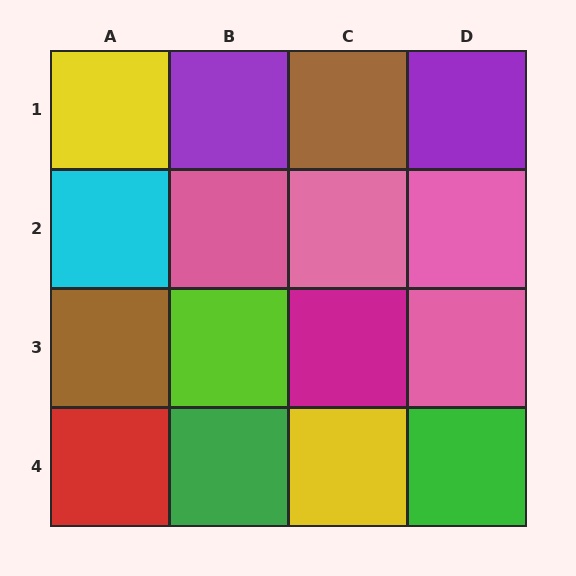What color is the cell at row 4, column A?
Red.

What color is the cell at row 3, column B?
Lime.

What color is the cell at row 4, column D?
Green.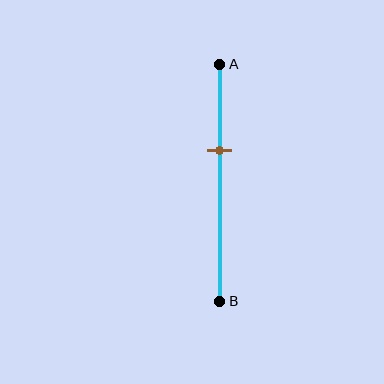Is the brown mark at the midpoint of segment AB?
No, the mark is at about 35% from A, not at the 50% midpoint.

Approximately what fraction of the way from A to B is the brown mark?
The brown mark is approximately 35% of the way from A to B.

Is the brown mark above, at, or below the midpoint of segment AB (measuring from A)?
The brown mark is above the midpoint of segment AB.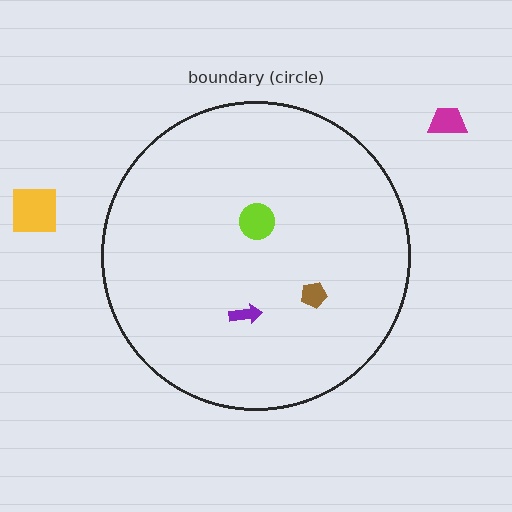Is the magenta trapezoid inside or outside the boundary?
Outside.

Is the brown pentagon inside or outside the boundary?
Inside.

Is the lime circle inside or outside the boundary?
Inside.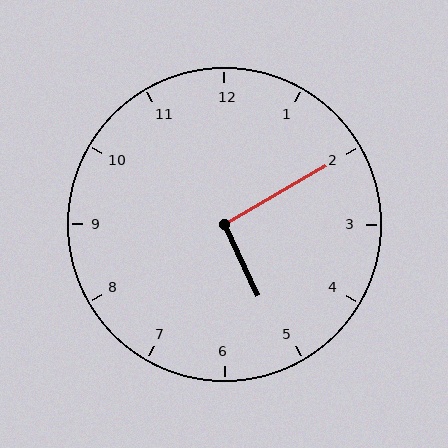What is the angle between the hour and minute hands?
Approximately 95 degrees.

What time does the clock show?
5:10.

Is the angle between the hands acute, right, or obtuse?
It is right.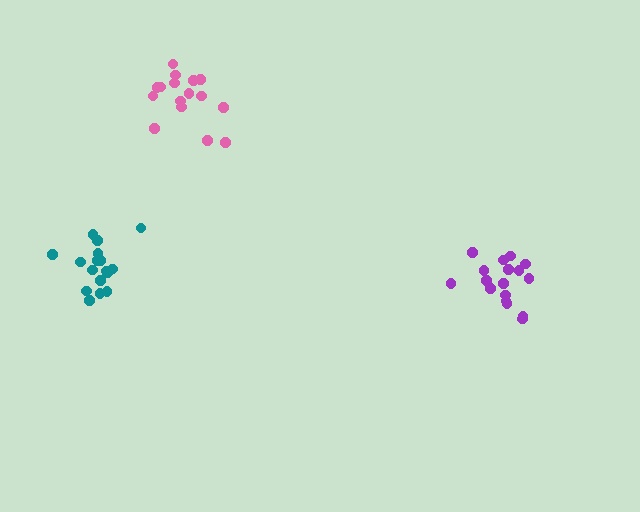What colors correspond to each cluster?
The clusters are colored: purple, teal, pink.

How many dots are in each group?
Group 1: 17 dots, Group 2: 17 dots, Group 3: 16 dots (50 total).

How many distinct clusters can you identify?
There are 3 distinct clusters.